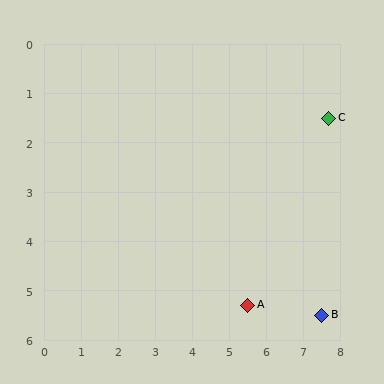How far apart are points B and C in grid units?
Points B and C are about 4.0 grid units apart.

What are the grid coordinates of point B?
Point B is at approximately (7.5, 5.5).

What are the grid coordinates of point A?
Point A is at approximately (5.5, 5.3).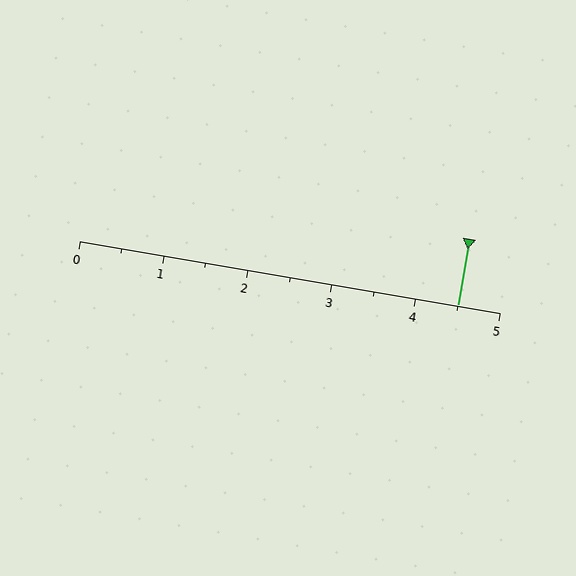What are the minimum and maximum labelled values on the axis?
The axis runs from 0 to 5.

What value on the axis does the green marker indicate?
The marker indicates approximately 4.5.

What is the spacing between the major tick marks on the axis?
The major ticks are spaced 1 apart.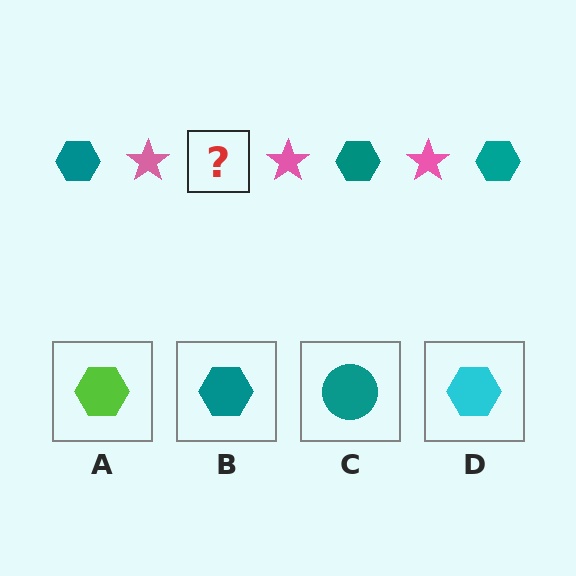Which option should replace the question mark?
Option B.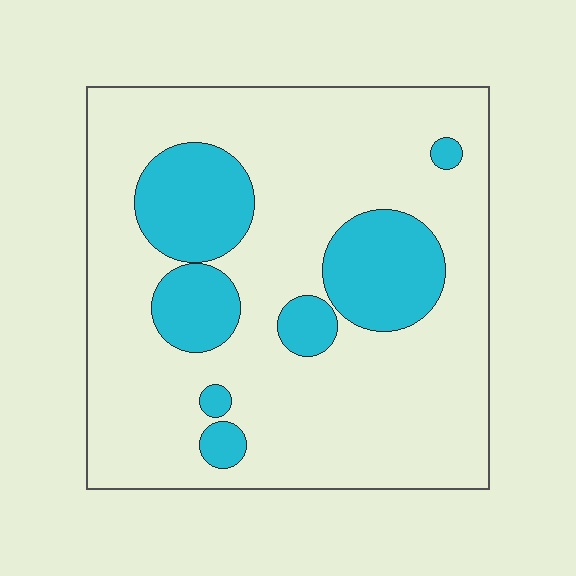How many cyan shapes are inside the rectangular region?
7.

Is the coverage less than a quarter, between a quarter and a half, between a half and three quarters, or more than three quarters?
Less than a quarter.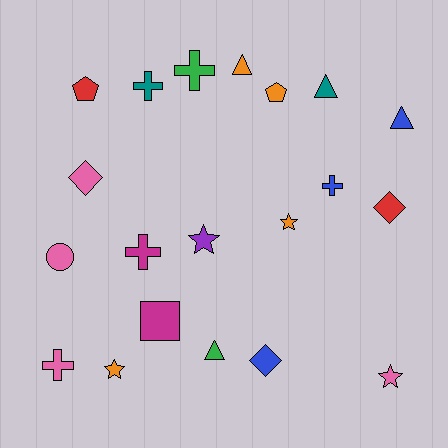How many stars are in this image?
There are 4 stars.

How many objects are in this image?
There are 20 objects.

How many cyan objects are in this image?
There are no cyan objects.